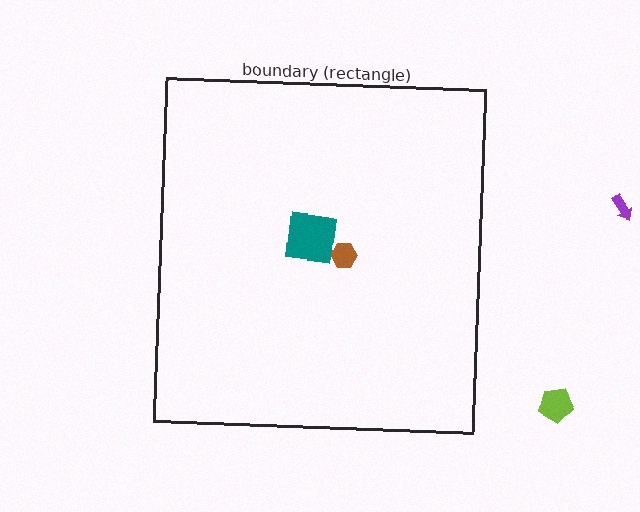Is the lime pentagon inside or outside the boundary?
Outside.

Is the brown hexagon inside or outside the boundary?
Inside.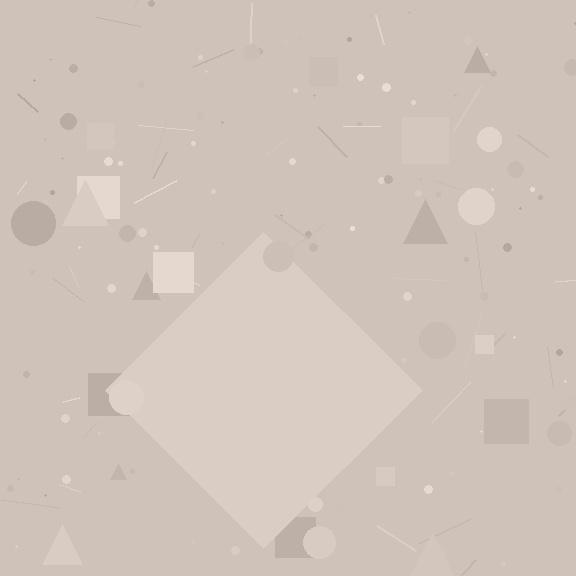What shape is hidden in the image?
A diamond is hidden in the image.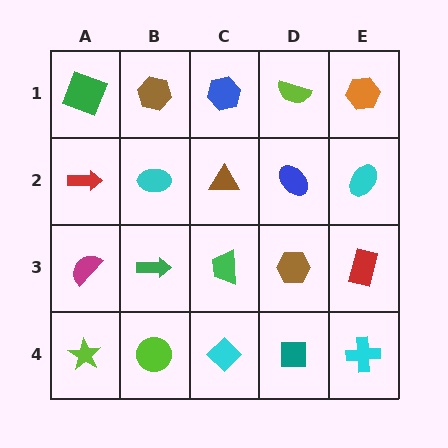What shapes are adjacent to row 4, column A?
A magenta semicircle (row 3, column A), a lime circle (row 4, column B).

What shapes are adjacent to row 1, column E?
A cyan ellipse (row 2, column E), a lime semicircle (row 1, column D).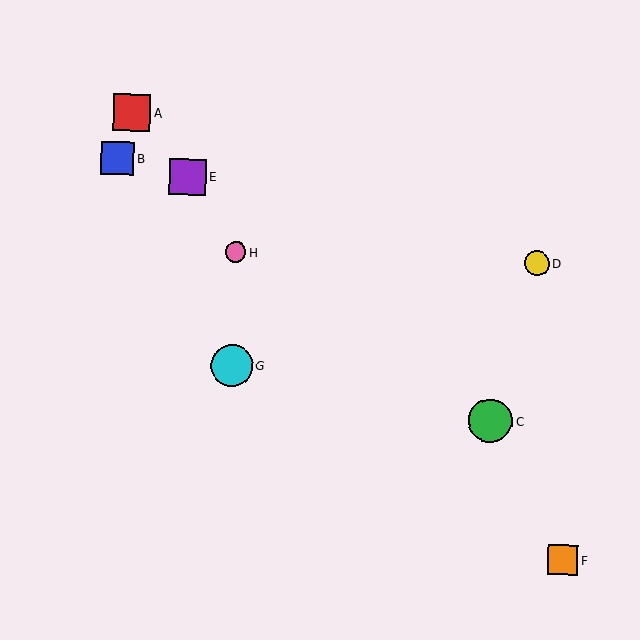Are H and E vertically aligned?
No, H is at x≈236 and E is at x≈188.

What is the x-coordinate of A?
Object A is at x≈132.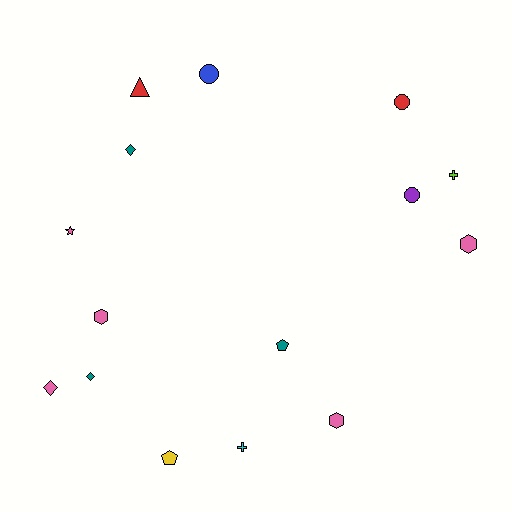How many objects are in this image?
There are 15 objects.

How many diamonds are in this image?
There are 3 diamonds.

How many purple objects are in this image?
There is 1 purple object.